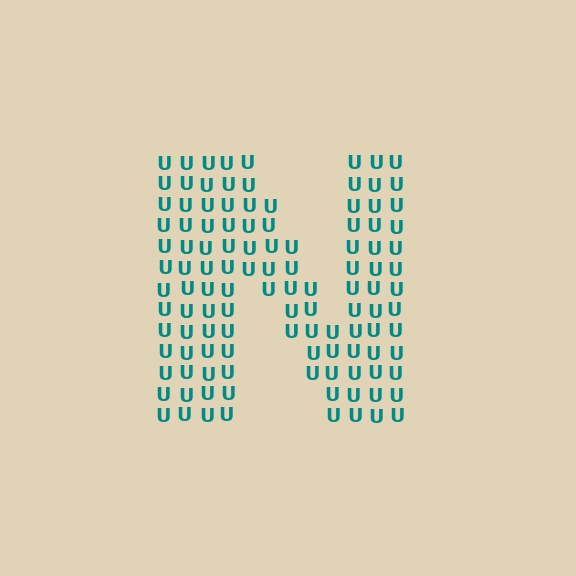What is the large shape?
The large shape is the letter N.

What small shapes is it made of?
It is made of small letter U's.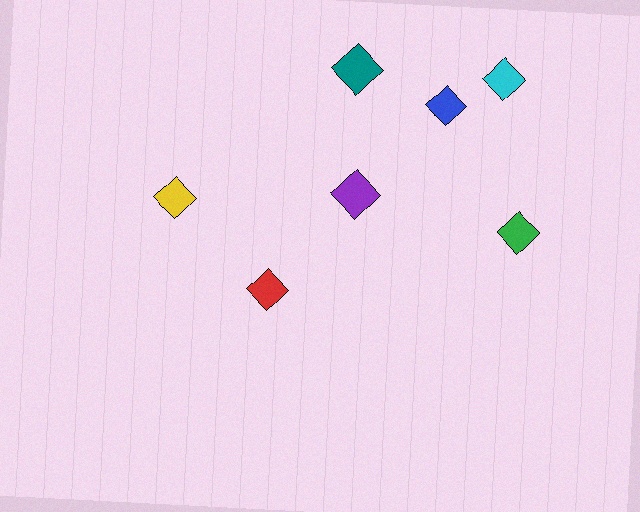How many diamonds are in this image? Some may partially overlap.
There are 7 diamonds.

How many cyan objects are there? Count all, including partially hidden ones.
There is 1 cyan object.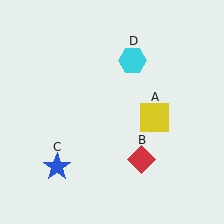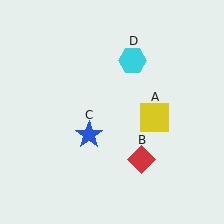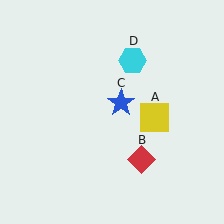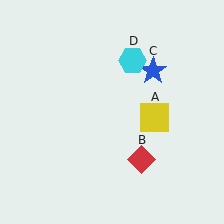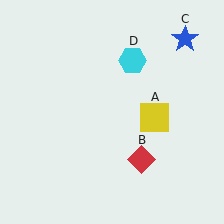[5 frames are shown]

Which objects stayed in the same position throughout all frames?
Yellow square (object A) and red diamond (object B) and cyan hexagon (object D) remained stationary.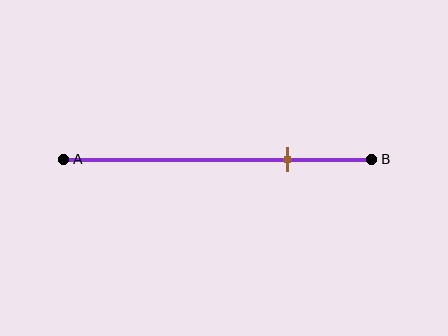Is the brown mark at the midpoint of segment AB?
No, the mark is at about 75% from A, not at the 50% midpoint.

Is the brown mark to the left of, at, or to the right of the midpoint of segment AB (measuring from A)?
The brown mark is to the right of the midpoint of segment AB.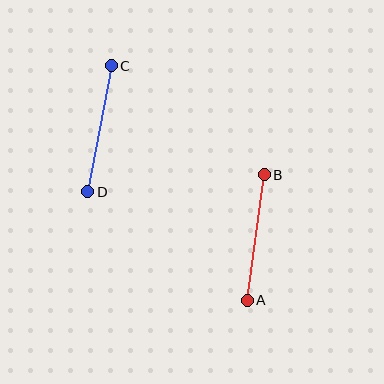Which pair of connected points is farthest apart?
Points C and D are farthest apart.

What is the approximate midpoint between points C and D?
The midpoint is at approximately (100, 129) pixels.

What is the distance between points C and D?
The distance is approximately 128 pixels.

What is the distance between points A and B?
The distance is approximately 126 pixels.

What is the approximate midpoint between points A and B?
The midpoint is at approximately (256, 238) pixels.